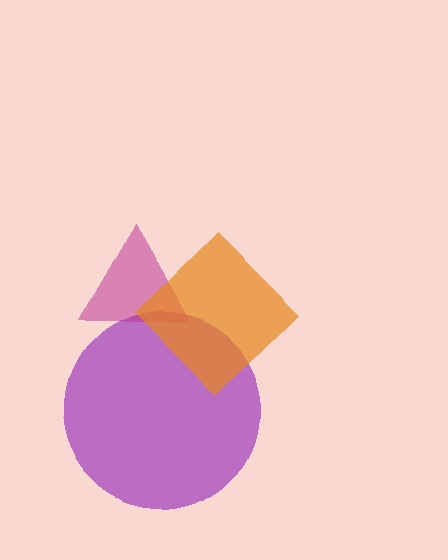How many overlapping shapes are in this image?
There are 3 overlapping shapes in the image.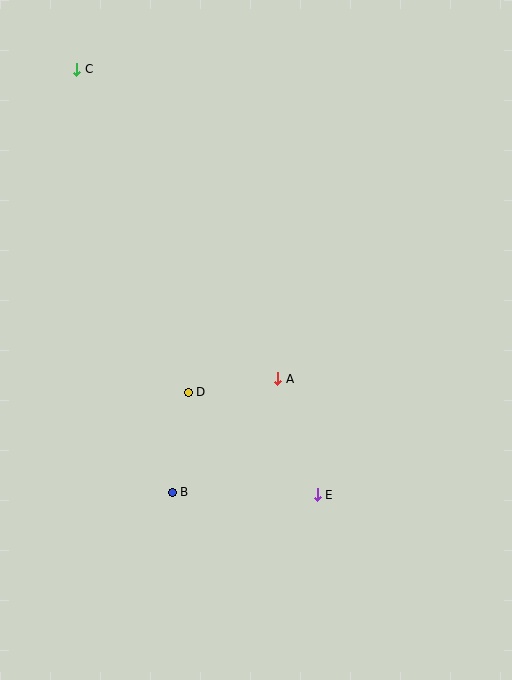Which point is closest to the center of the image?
Point A at (278, 379) is closest to the center.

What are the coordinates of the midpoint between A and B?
The midpoint between A and B is at (225, 436).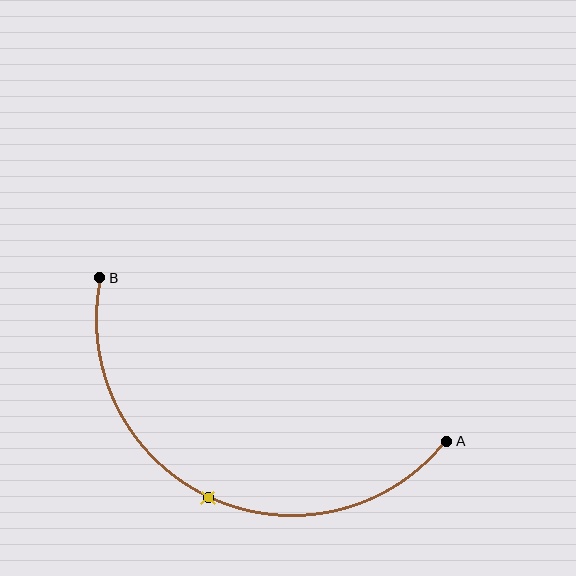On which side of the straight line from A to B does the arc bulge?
The arc bulges below the straight line connecting A and B.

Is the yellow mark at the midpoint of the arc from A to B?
Yes. The yellow mark lies on the arc at equal arc-length from both A and B — it is the arc midpoint.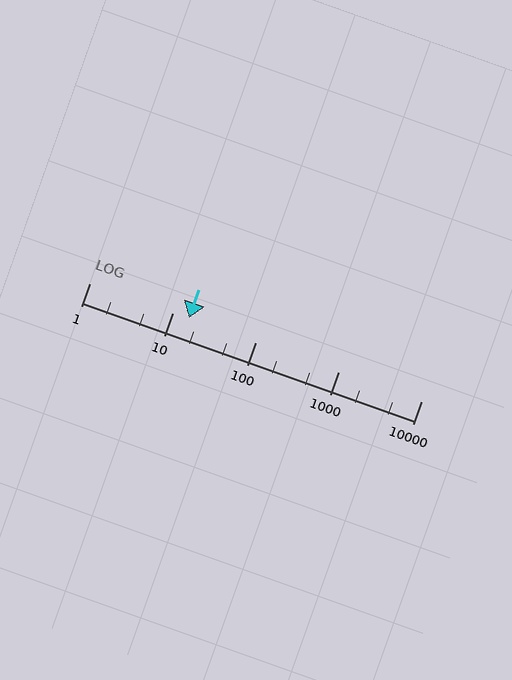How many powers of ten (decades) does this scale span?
The scale spans 4 decades, from 1 to 10000.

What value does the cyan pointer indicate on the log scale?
The pointer indicates approximately 16.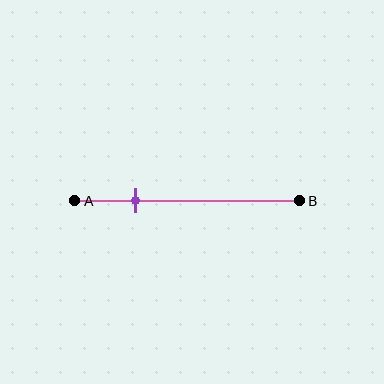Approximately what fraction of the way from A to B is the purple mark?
The purple mark is approximately 25% of the way from A to B.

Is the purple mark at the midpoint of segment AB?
No, the mark is at about 25% from A, not at the 50% midpoint.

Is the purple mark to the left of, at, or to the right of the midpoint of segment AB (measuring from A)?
The purple mark is to the left of the midpoint of segment AB.